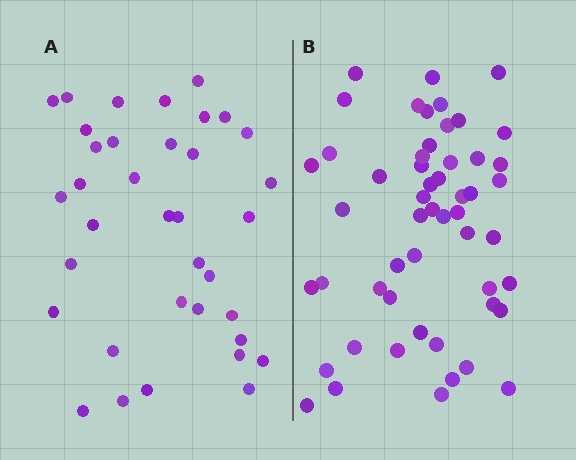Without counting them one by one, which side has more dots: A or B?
Region B (the right region) has more dots.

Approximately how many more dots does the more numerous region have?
Region B has approximately 15 more dots than region A.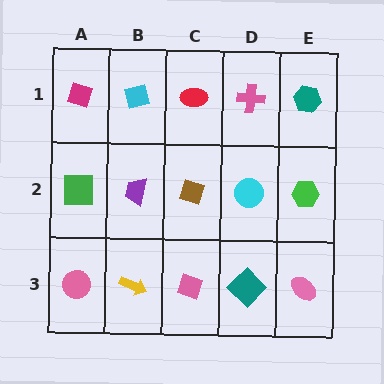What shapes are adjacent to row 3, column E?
A green hexagon (row 2, column E), a teal diamond (row 3, column D).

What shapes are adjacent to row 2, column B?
A cyan square (row 1, column B), a yellow arrow (row 3, column B), a green square (row 2, column A), a brown diamond (row 2, column C).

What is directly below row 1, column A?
A green square.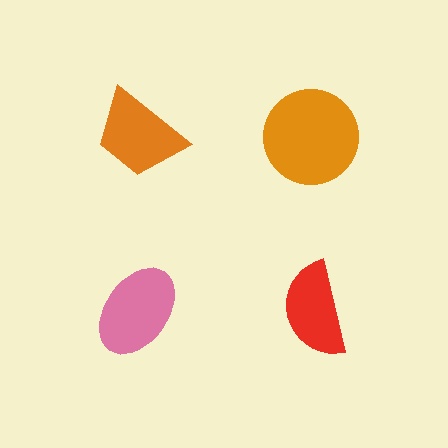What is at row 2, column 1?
A pink ellipse.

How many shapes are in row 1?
2 shapes.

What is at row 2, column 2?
A red semicircle.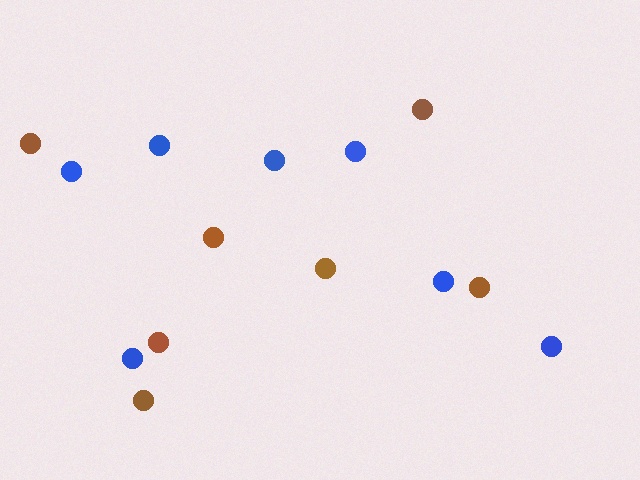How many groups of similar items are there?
There are 2 groups: one group of brown circles (7) and one group of blue circles (7).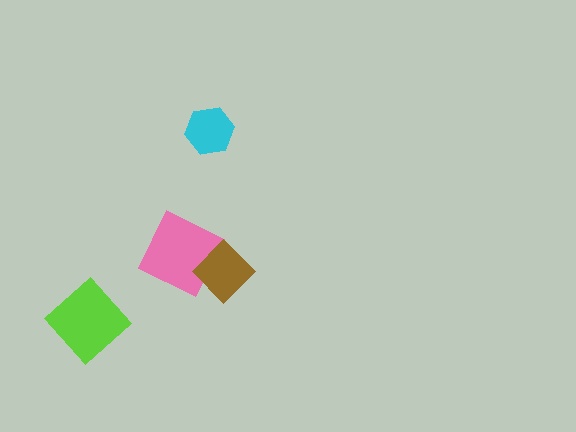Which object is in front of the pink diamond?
The brown diamond is in front of the pink diamond.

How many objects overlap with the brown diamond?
1 object overlaps with the brown diamond.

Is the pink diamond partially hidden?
Yes, it is partially covered by another shape.